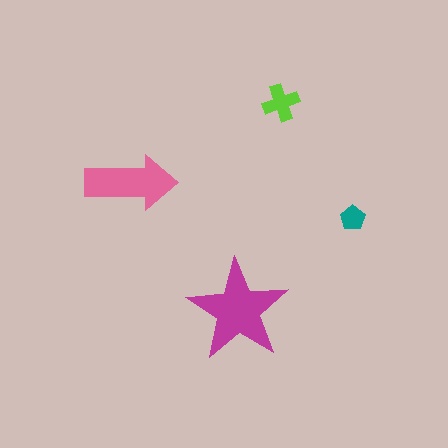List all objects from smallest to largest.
The teal pentagon, the lime cross, the pink arrow, the magenta star.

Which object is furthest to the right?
The teal pentagon is rightmost.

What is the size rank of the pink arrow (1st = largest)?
2nd.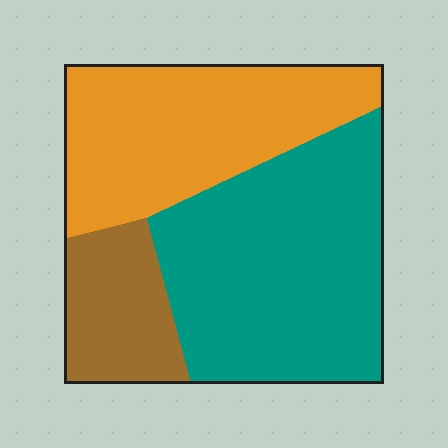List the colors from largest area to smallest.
From largest to smallest: teal, orange, brown.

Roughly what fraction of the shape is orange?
Orange covers 36% of the shape.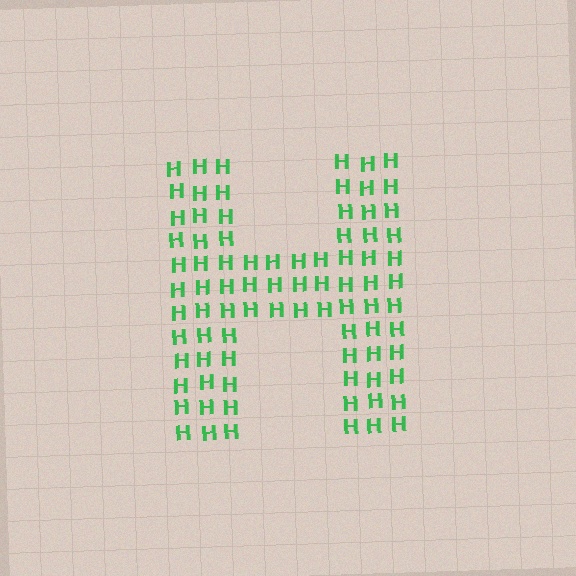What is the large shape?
The large shape is the letter H.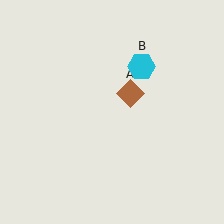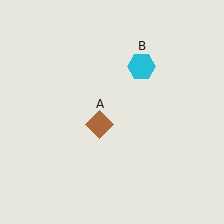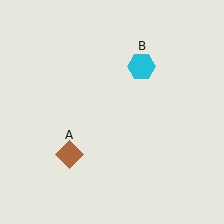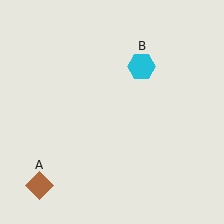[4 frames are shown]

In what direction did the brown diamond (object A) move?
The brown diamond (object A) moved down and to the left.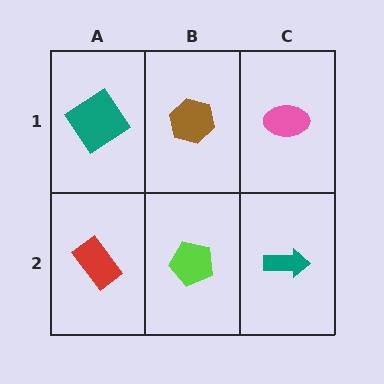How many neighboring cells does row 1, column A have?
2.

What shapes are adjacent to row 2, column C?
A pink ellipse (row 1, column C), a lime pentagon (row 2, column B).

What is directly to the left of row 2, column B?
A red rectangle.